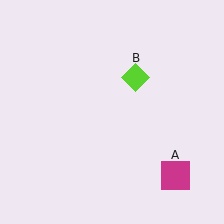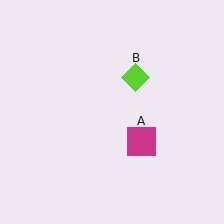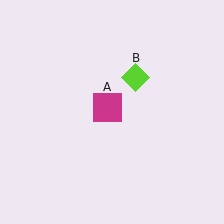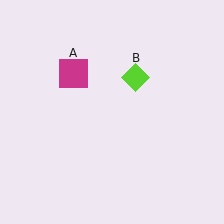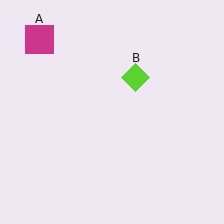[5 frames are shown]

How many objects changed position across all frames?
1 object changed position: magenta square (object A).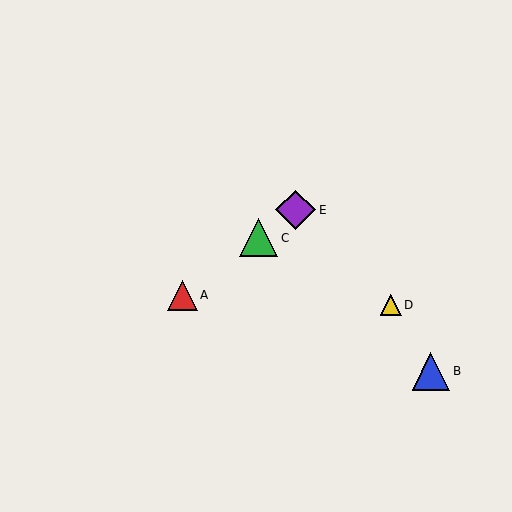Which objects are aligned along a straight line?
Objects A, C, E are aligned along a straight line.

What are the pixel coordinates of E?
Object E is at (296, 210).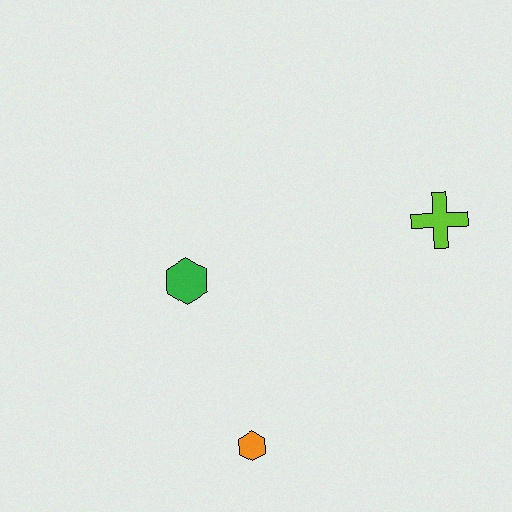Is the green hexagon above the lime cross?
No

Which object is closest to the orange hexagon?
The green hexagon is closest to the orange hexagon.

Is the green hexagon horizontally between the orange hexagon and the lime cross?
No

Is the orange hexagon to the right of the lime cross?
No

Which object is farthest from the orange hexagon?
The lime cross is farthest from the orange hexagon.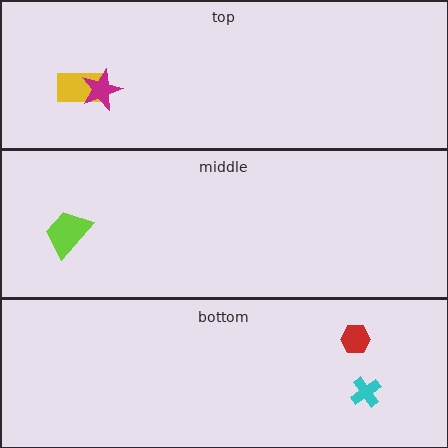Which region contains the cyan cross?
The bottom region.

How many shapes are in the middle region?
1.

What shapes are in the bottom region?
The red hexagon, the cyan cross.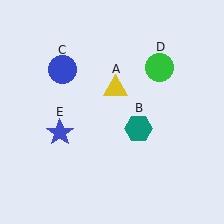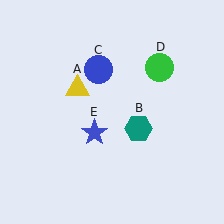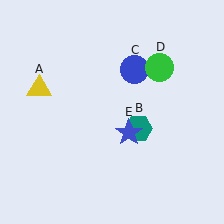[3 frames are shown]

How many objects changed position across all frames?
3 objects changed position: yellow triangle (object A), blue circle (object C), blue star (object E).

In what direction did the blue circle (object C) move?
The blue circle (object C) moved right.